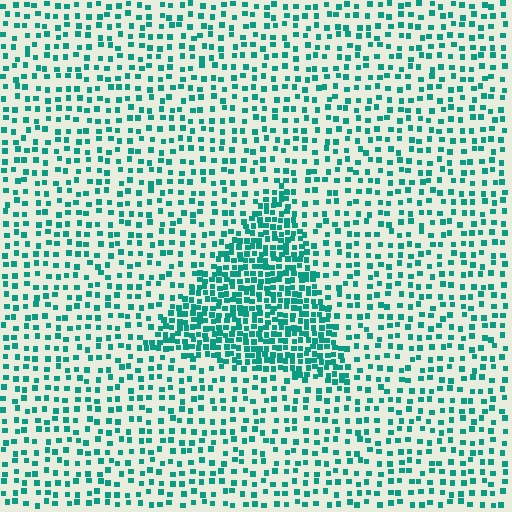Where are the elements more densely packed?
The elements are more densely packed inside the triangle boundary.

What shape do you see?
I see a triangle.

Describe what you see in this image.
The image contains small teal elements arranged at two different densities. A triangle-shaped region is visible where the elements are more densely packed than the surrounding area.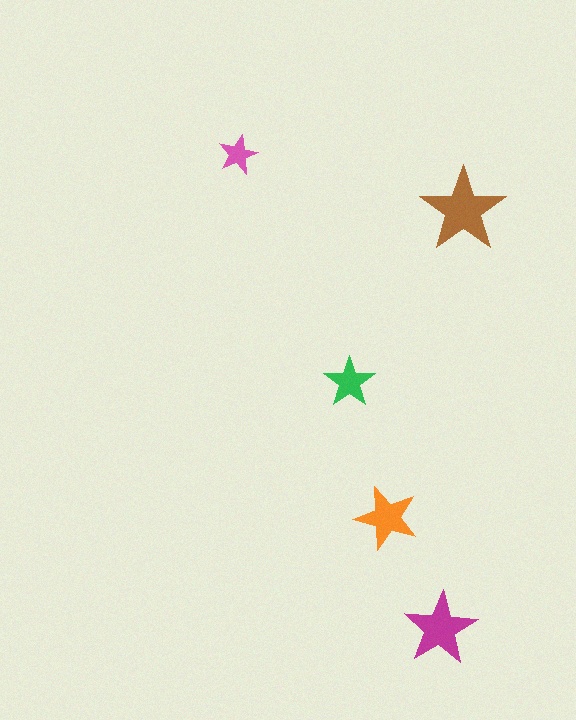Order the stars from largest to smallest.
the brown one, the magenta one, the orange one, the green one, the pink one.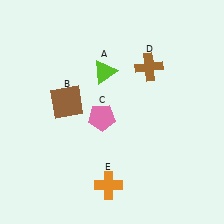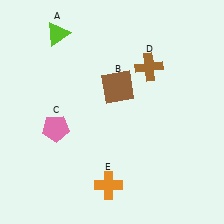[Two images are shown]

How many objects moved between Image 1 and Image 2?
3 objects moved between the two images.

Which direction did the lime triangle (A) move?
The lime triangle (A) moved left.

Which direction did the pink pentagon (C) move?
The pink pentagon (C) moved left.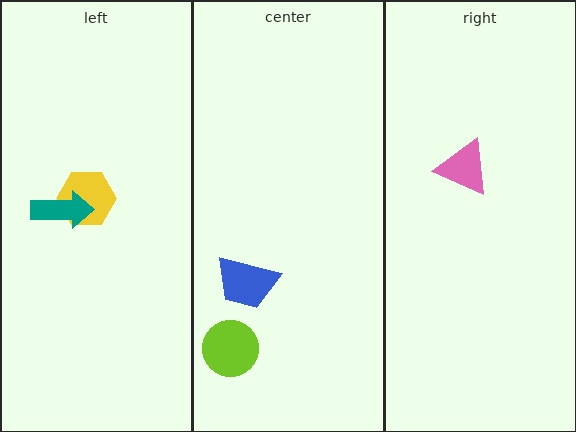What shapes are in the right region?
The pink triangle.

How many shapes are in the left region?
2.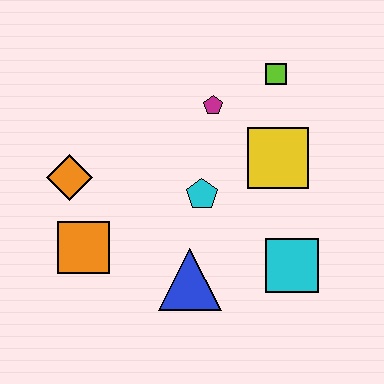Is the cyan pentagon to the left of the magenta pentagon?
Yes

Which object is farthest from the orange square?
The lime square is farthest from the orange square.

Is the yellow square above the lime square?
No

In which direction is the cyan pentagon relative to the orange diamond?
The cyan pentagon is to the right of the orange diamond.